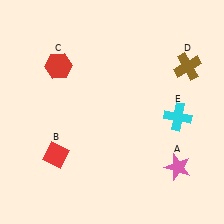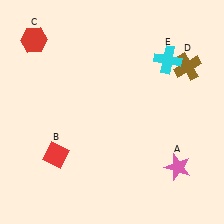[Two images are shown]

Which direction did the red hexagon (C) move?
The red hexagon (C) moved up.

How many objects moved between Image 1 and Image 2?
2 objects moved between the two images.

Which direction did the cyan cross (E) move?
The cyan cross (E) moved up.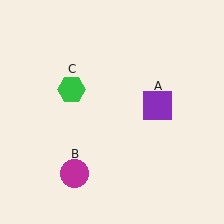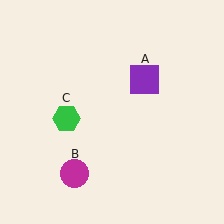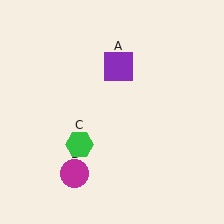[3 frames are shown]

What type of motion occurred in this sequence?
The purple square (object A), green hexagon (object C) rotated counterclockwise around the center of the scene.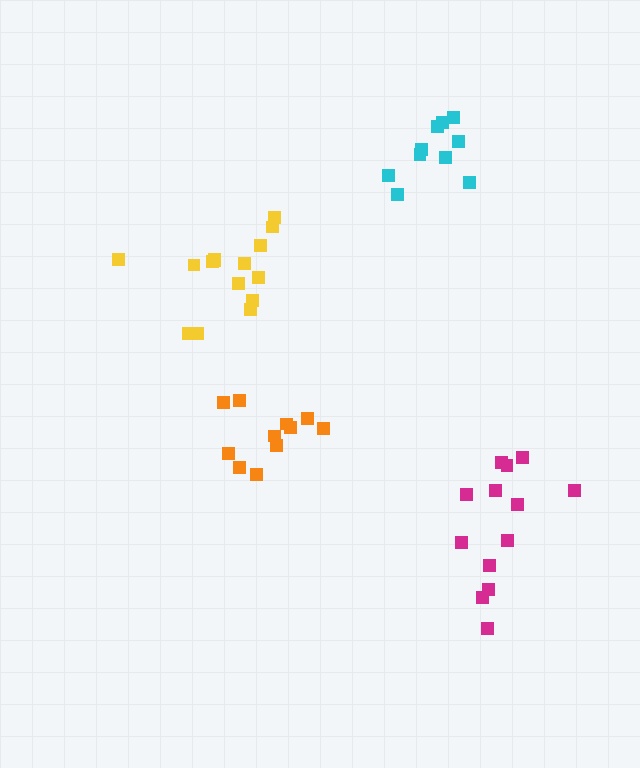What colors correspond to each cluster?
The clusters are colored: magenta, cyan, yellow, orange.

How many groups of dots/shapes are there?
There are 4 groups.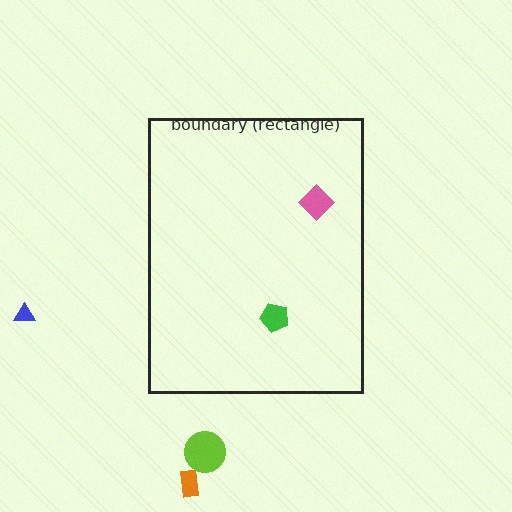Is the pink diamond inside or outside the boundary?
Inside.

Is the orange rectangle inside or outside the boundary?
Outside.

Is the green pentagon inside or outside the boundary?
Inside.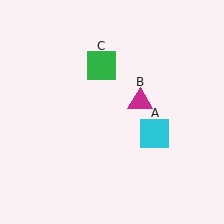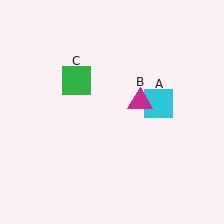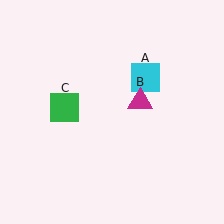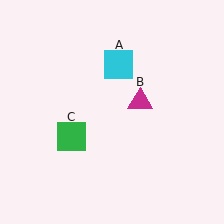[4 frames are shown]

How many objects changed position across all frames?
2 objects changed position: cyan square (object A), green square (object C).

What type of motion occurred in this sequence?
The cyan square (object A), green square (object C) rotated counterclockwise around the center of the scene.